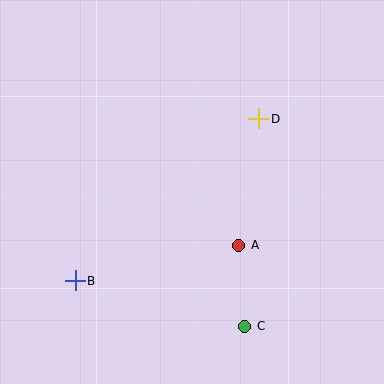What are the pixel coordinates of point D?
Point D is at (259, 119).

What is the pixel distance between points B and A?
The distance between B and A is 167 pixels.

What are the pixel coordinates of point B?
Point B is at (75, 281).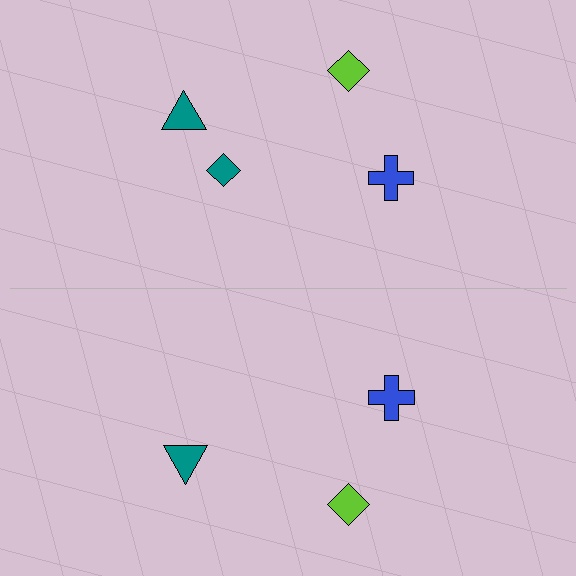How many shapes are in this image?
There are 7 shapes in this image.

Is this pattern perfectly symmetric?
No, the pattern is not perfectly symmetric. A teal diamond is missing from the bottom side.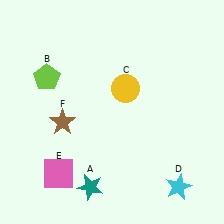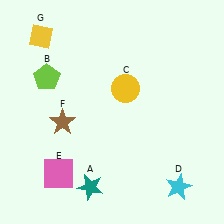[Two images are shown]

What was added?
A yellow diamond (G) was added in Image 2.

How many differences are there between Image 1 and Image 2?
There is 1 difference between the two images.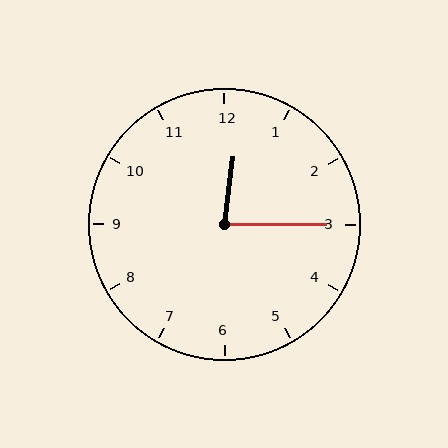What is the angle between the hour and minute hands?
Approximately 82 degrees.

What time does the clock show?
12:15.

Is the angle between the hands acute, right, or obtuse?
It is acute.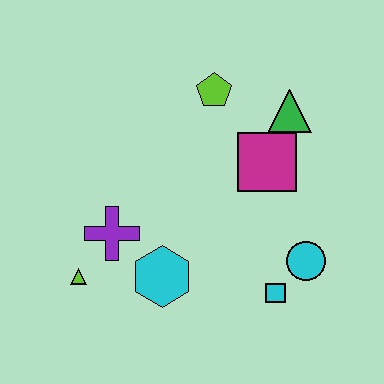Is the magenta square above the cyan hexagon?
Yes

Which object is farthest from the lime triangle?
The green triangle is farthest from the lime triangle.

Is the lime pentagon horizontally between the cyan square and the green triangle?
No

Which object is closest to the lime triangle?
The purple cross is closest to the lime triangle.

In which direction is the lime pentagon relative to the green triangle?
The lime pentagon is to the left of the green triangle.